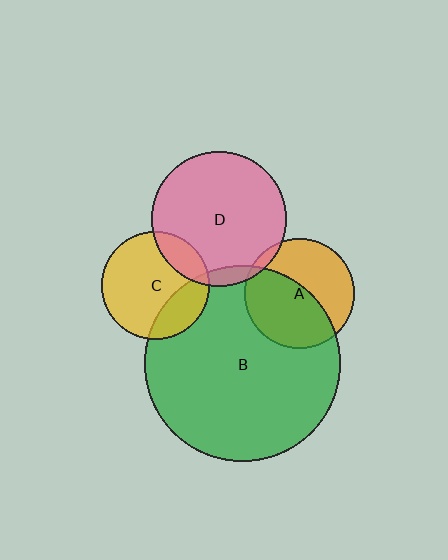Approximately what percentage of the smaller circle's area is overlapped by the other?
Approximately 15%.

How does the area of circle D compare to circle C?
Approximately 1.6 times.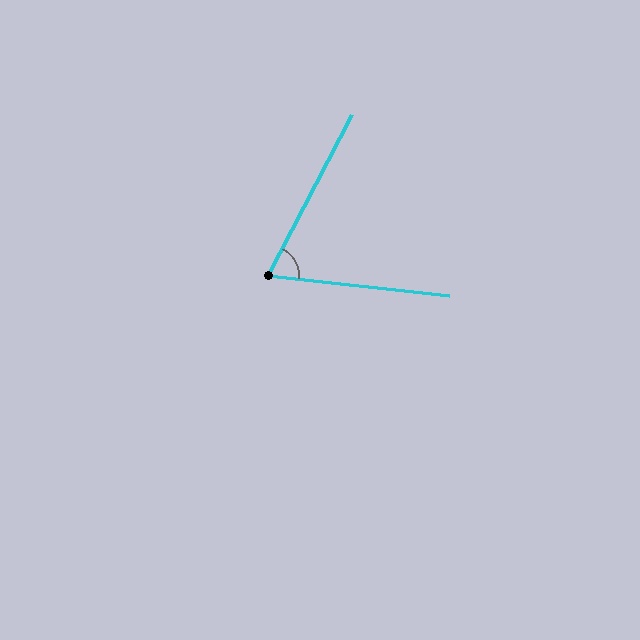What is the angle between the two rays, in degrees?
Approximately 69 degrees.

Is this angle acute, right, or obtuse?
It is acute.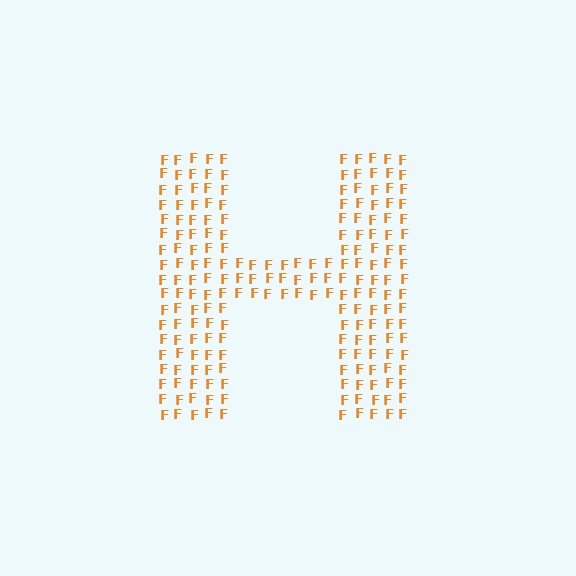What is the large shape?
The large shape is the letter H.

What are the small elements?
The small elements are letter F's.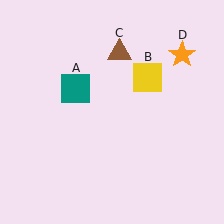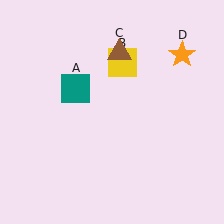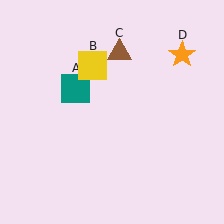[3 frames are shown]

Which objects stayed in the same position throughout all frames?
Teal square (object A) and brown triangle (object C) and orange star (object D) remained stationary.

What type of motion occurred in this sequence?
The yellow square (object B) rotated counterclockwise around the center of the scene.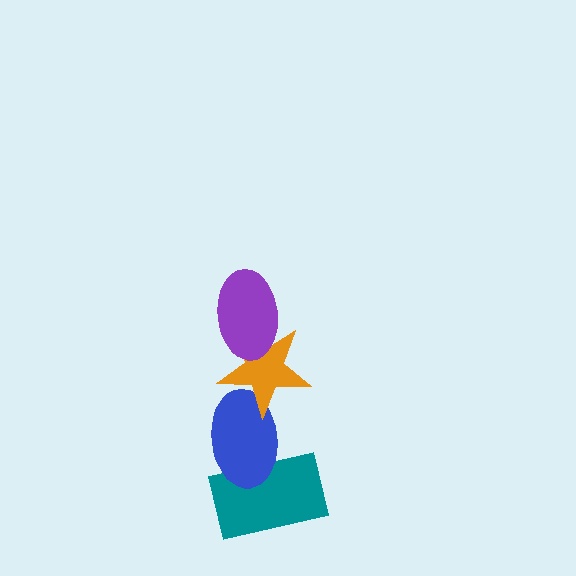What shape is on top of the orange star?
The purple ellipse is on top of the orange star.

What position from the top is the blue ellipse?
The blue ellipse is 3rd from the top.